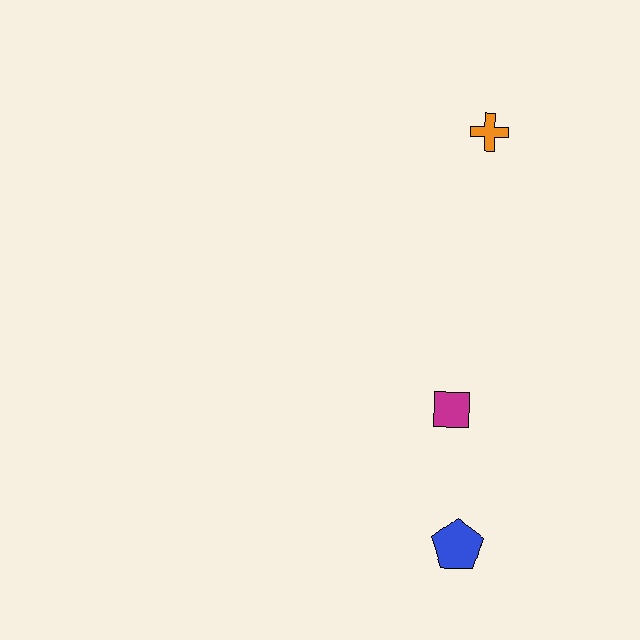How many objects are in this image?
There are 3 objects.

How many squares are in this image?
There is 1 square.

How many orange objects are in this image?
There is 1 orange object.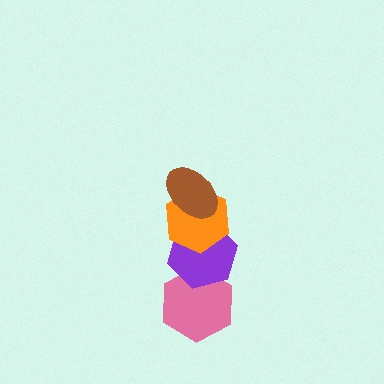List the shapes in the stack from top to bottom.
From top to bottom: the brown ellipse, the orange hexagon, the purple hexagon, the pink hexagon.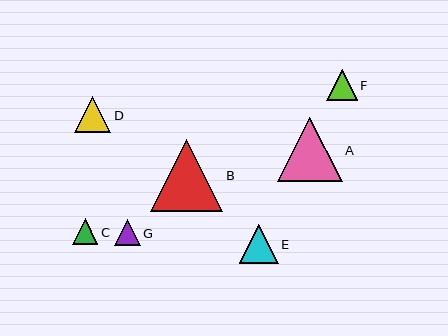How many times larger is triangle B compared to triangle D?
Triangle B is approximately 2.0 times the size of triangle D.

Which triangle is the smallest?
Triangle C is the smallest with a size of approximately 26 pixels.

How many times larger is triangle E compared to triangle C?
Triangle E is approximately 1.5 times the size of triangle C.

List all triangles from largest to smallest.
From largest to smallest: B, A, E, D, F, G, C.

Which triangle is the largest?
Triangle B is the largest with a size of approximately 72 pixels.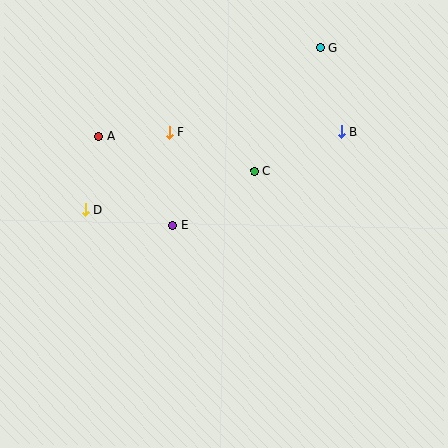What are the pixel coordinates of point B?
Point B is at (341, 132).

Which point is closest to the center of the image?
Point E at (173, 225) is closest to the center.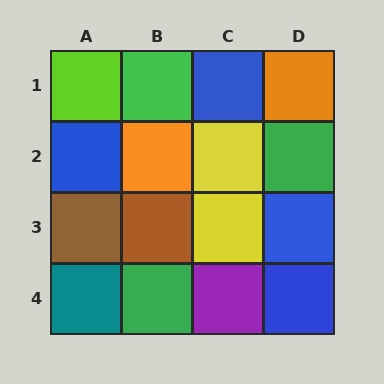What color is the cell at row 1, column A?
Lime.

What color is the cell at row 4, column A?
Teal.